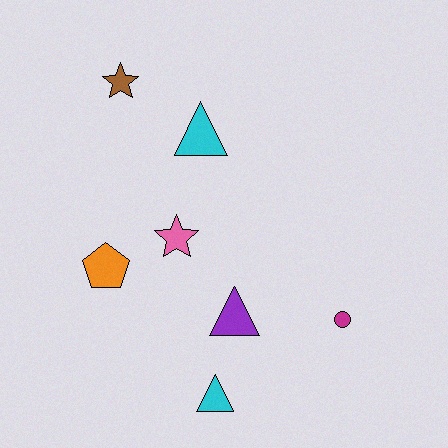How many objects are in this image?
There are 7 objects.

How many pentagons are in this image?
There is 1 pentagon.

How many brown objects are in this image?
There is 1 brown object.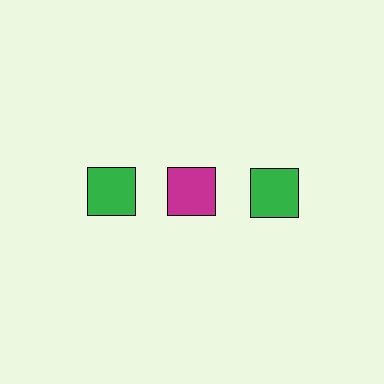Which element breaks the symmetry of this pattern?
The magenta square in the top row, second from left column breaks the symmetry. All other shapes are green squares.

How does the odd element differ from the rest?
It has a different color: magenta instead of green.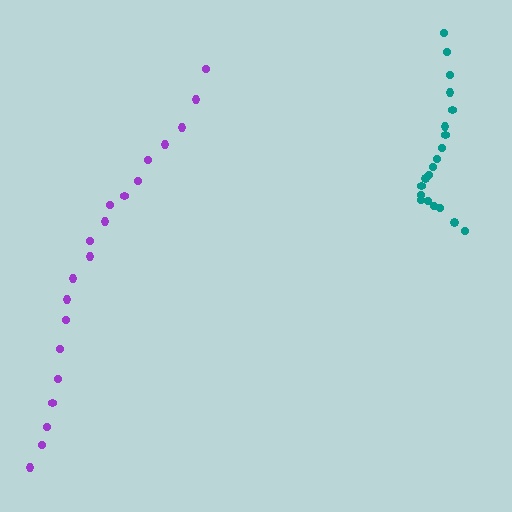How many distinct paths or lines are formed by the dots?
There are 2 distinct paths.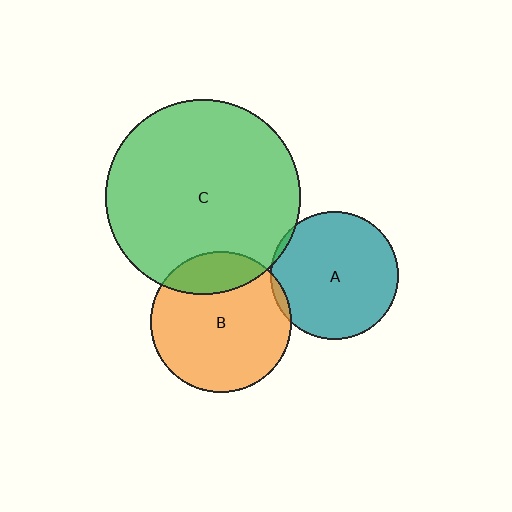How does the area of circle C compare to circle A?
Approximately 2.3 times.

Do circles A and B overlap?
Yes.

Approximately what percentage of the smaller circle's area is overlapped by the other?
Approximately 5%.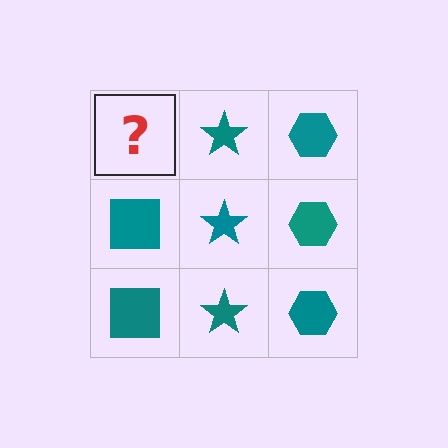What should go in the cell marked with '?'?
The missing cell should contain a teal square.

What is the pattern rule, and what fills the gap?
The rule is that each column has a consistent shape. The gap should be filled with a teal square.